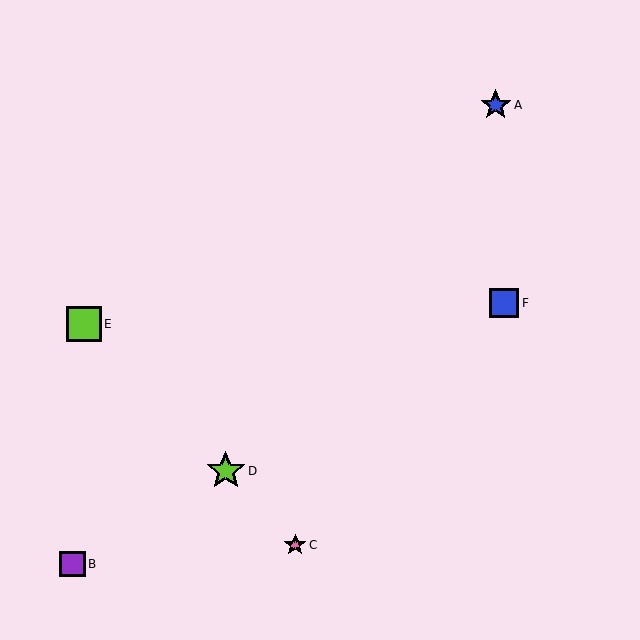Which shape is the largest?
The lime star (labeled D) is the largest.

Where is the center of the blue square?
The center of the blue square is at (504, 303).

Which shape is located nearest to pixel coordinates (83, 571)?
The purple square (labeled B) at (73, 564) is nearest to that location.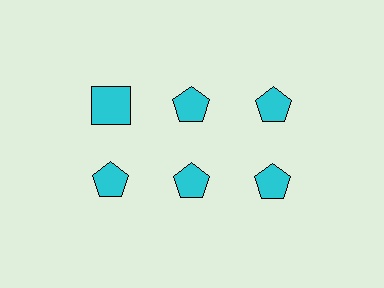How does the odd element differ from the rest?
It has a different shape: square instead of pentagon.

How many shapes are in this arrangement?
There are 6 shapes arranged in a grid pattern.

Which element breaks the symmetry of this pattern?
The cyan square in the top row, leftmost column breaks the symmetry. All other shapes are cyan pentagons.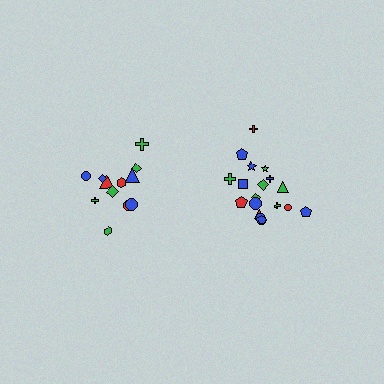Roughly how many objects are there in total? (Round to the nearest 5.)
Roughly 30 objects in total.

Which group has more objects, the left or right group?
The right group.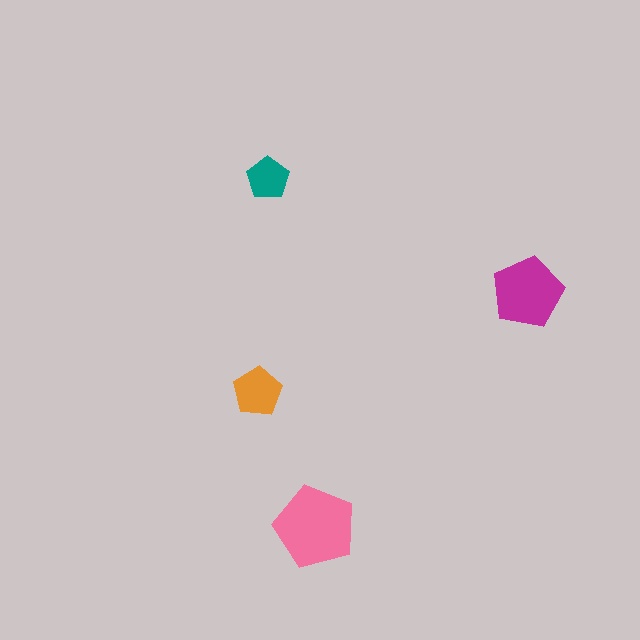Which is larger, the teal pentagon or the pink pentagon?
The pink one.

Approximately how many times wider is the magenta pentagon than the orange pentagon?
About 1.5 times wider.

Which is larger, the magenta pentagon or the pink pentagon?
The pink one.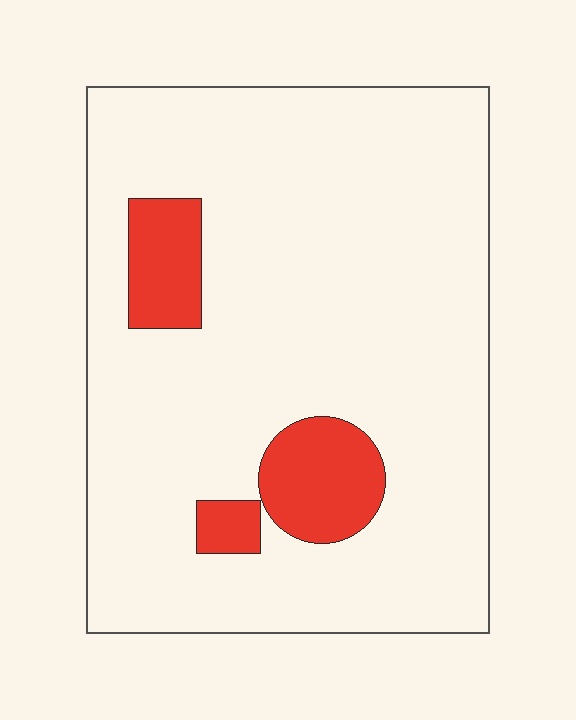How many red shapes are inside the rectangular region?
3.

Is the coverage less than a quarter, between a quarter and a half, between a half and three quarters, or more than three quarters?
Less than a quarter.